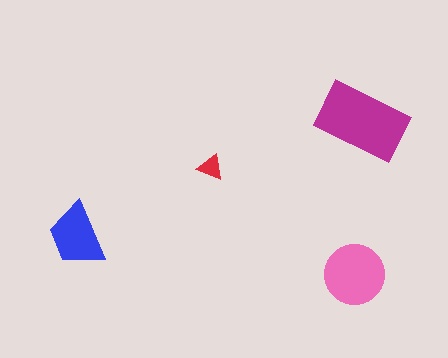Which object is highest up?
The magenta rectangle is topmost.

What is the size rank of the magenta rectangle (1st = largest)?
1st.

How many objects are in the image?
There are 4 objects in the image.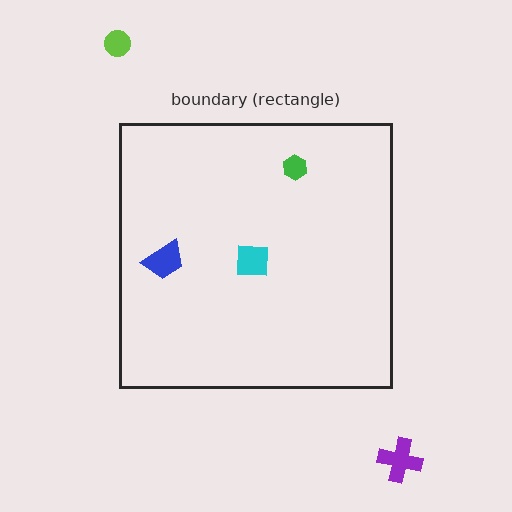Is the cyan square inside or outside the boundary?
Inside.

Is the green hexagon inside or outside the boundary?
Inside.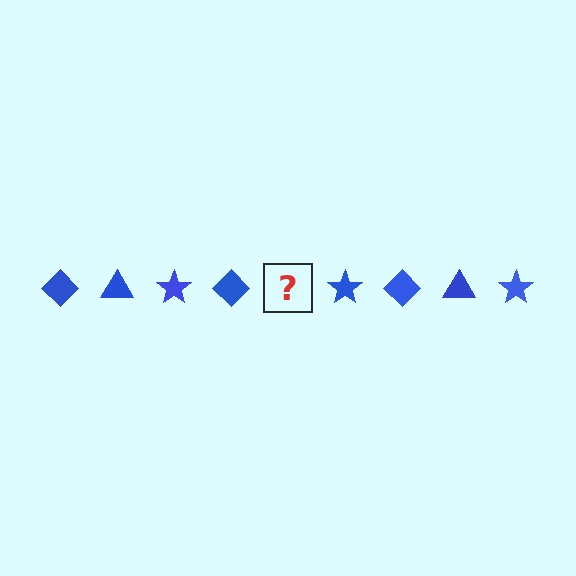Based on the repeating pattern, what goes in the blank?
The blank should be a blue triangle.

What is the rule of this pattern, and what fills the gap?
The rule is that the pattern cycles through diamond, triangle, star shapes in blue. The gap should be filled with a blue triangle.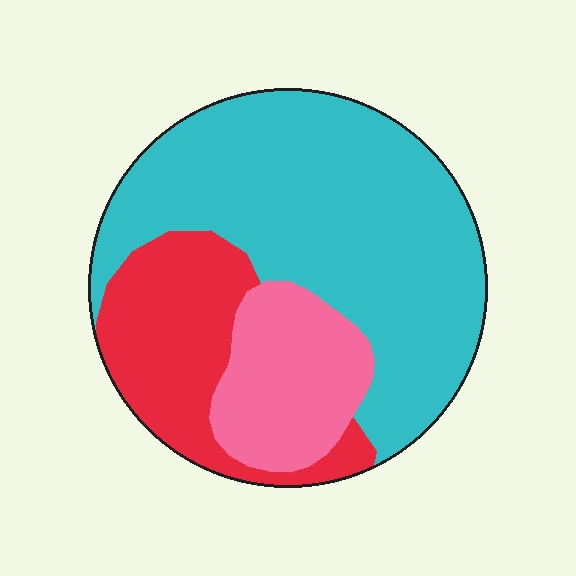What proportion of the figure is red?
Red takes up about one quarter (1/4) of the figure.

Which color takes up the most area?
Cyan, at roughly 60%.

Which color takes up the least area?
Pink, at roughly 20%.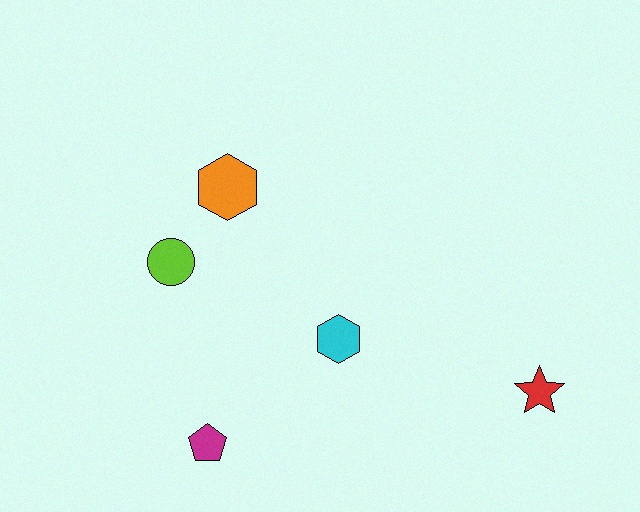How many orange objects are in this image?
There is 1 orange object.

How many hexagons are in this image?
There are 2 hexagons.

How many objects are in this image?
There are 5 objects.